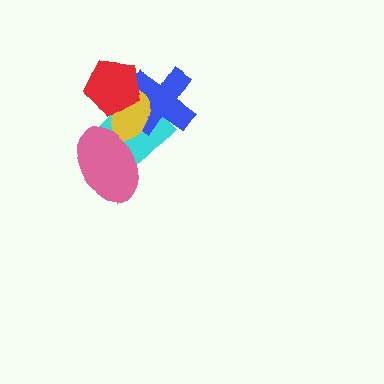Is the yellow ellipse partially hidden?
Yes, it is partially covered by another shape.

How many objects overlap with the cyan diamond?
4 objects overlap with the cyan diamond.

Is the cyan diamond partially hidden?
Yes, it is partially covered by another shape.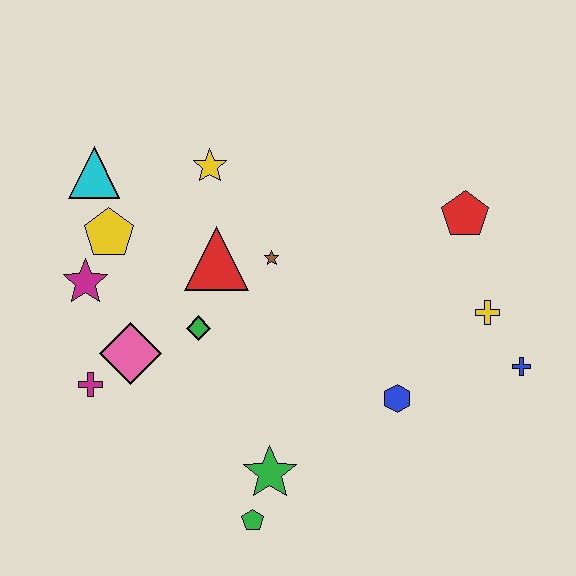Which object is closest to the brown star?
The red triangle is closest to the brown star.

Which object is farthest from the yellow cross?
The cyan triangle is farthest from the yellow cross.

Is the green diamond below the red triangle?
Yes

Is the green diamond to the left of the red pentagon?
Yes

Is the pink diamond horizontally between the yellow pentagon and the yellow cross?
Yes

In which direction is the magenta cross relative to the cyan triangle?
The magenta cross is below the cyan triangle.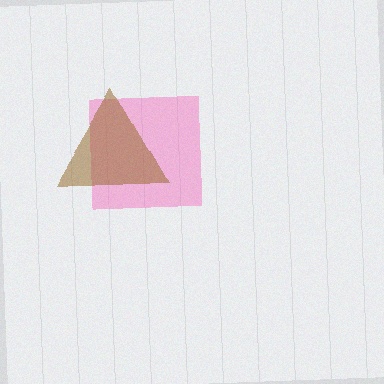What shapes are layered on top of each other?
The layered shapes are: a pink square, a brown triangle.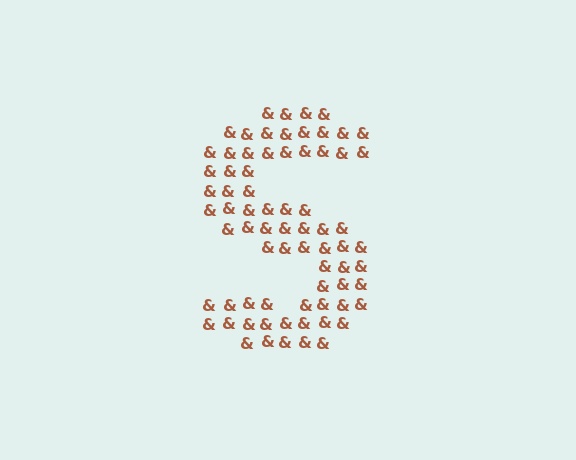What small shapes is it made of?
It is made of small ampersands.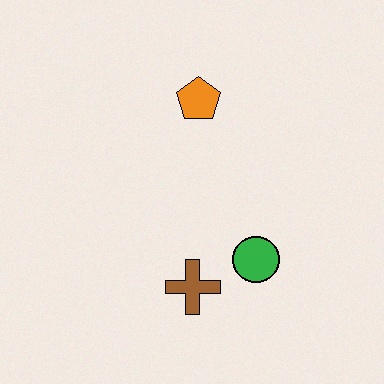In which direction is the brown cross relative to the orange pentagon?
The brown cross is below the orange pentagon.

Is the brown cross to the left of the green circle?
Yes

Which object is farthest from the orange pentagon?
The brown cross is farthest from the orange pentagon.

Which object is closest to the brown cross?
The green circle is closest to the brown cross.